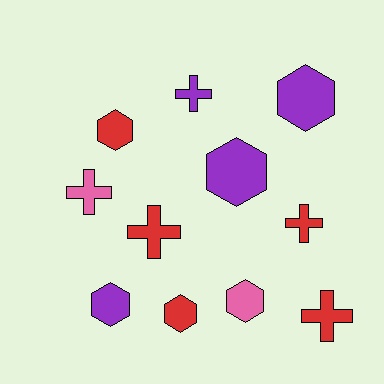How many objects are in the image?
There are 11 objects.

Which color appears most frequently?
Red, with 5 objects.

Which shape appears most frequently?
Hexagon, with 6 objects.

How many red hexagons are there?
There are 2 red hexagons.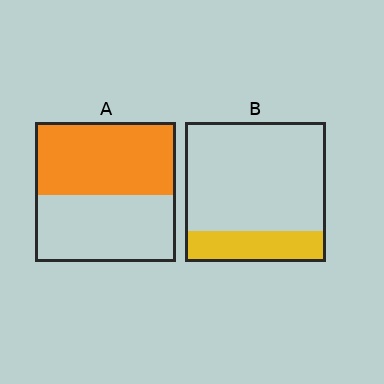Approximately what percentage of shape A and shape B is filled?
A is approximately 50% and B is approximately 20%.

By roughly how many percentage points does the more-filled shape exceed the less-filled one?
By roughly 30 percentage points (A over B).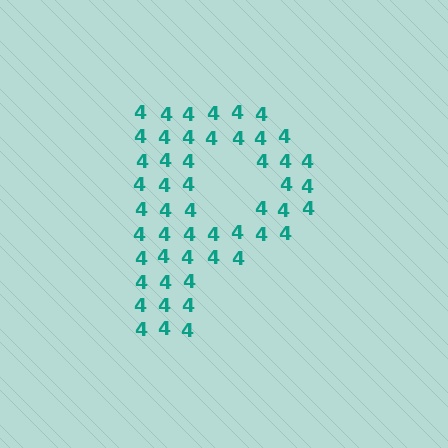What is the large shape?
The large shape is the letter P.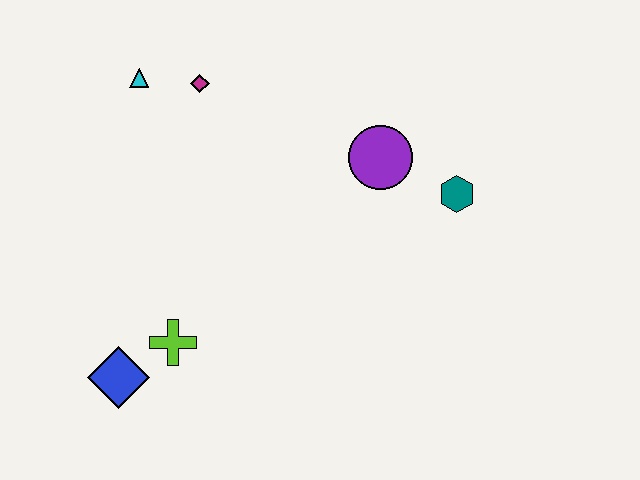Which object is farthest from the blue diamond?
The teal hexagon is farthest from the blue diamond.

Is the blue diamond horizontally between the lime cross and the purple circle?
No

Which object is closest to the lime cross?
The blue diamond is closest to the lime cross.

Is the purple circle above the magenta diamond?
No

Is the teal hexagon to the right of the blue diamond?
Yes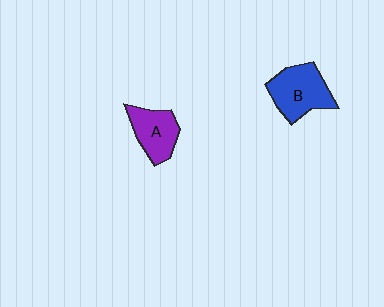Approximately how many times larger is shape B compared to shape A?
Approximately 1.3 times.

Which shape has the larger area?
Shape B (blue).